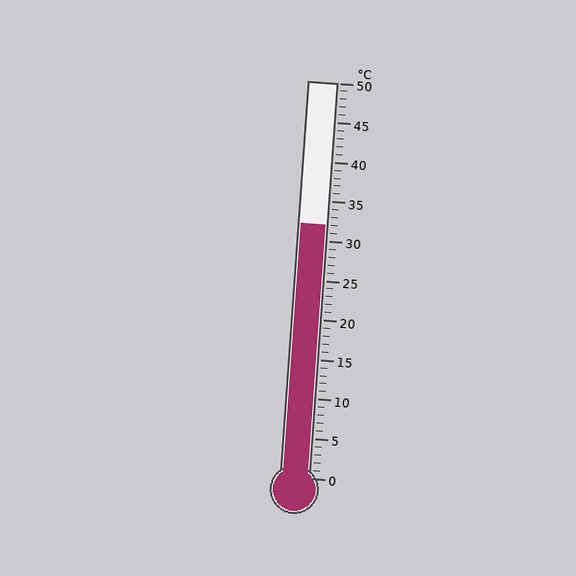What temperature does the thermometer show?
The thermometer shows approximately 32°C.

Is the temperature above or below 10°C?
The temperature is above 10°C.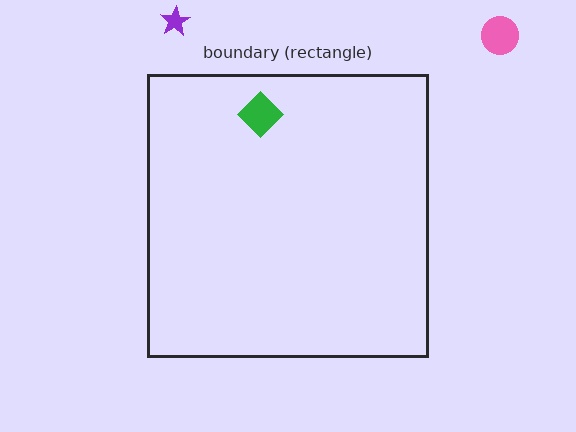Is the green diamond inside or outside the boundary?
Inside.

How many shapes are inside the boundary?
1 inside, 2 outside.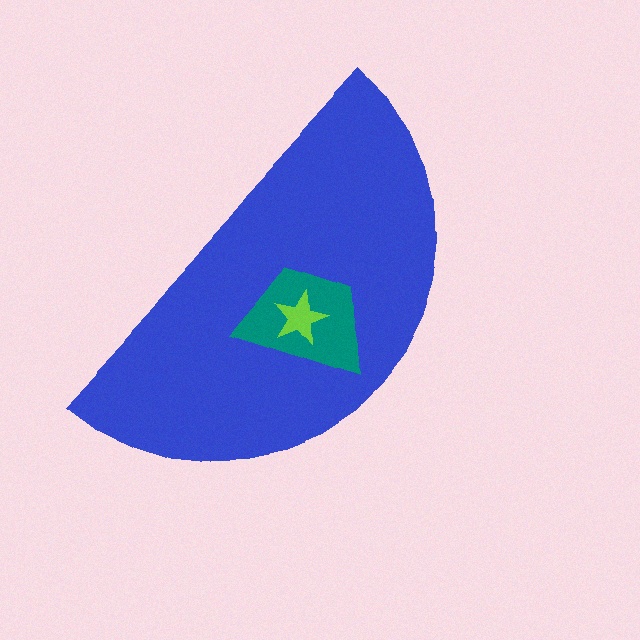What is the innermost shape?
The lime star.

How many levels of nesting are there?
3.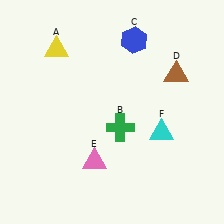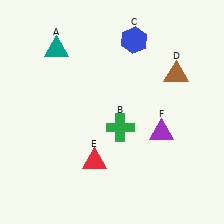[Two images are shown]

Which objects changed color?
A changed from yellow to teal. E changed from pink to red. F changed from cyan to purple.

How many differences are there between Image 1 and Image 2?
There are 3 differences between the two images.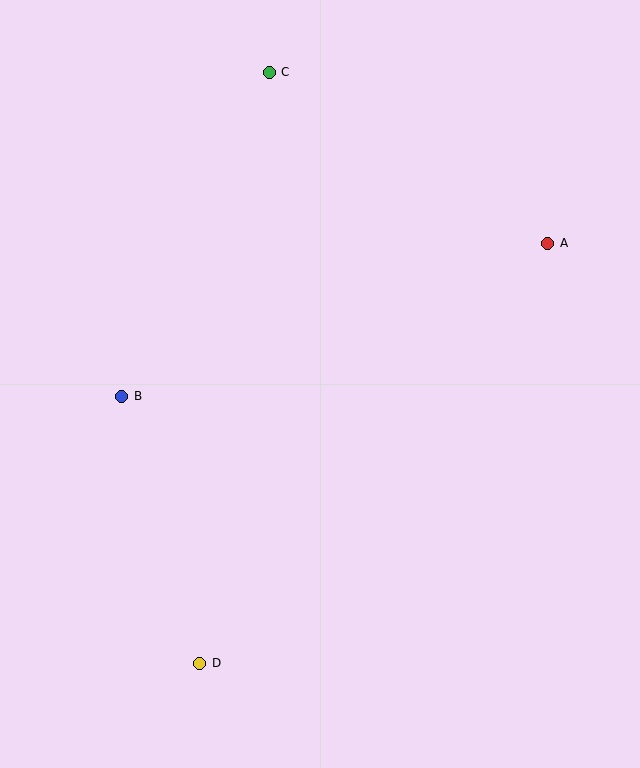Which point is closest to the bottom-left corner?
Point D is closest to the bottom-left corner.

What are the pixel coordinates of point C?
Point C is at (269, 72).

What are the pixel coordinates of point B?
Point B is at (122, 396).